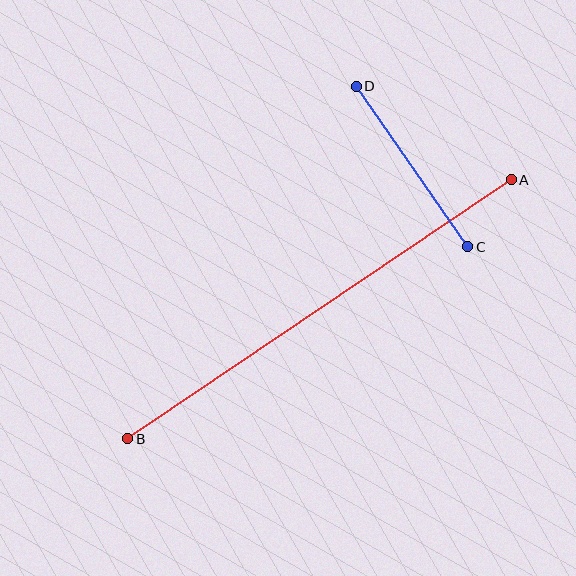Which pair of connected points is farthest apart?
Points A and B are farthest apart.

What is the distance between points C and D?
The distance is approximately 196 pixels.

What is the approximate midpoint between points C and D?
The midpoint is at approximately (412, 167) pixels.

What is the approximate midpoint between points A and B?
The midpoint is at approximately (319, 309) pixels.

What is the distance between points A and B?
The distance is approximately 463 pixels.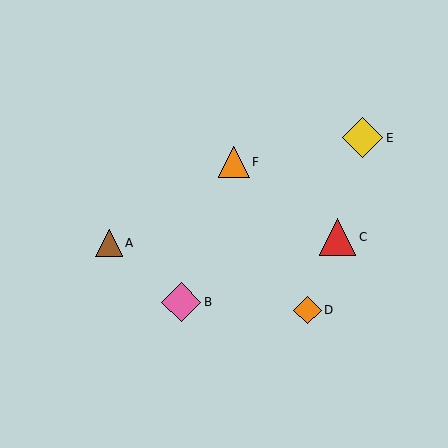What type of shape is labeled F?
Shape F is an orange triangle.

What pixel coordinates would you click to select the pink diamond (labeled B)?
Click at (181, 302) to select the pink diamond B.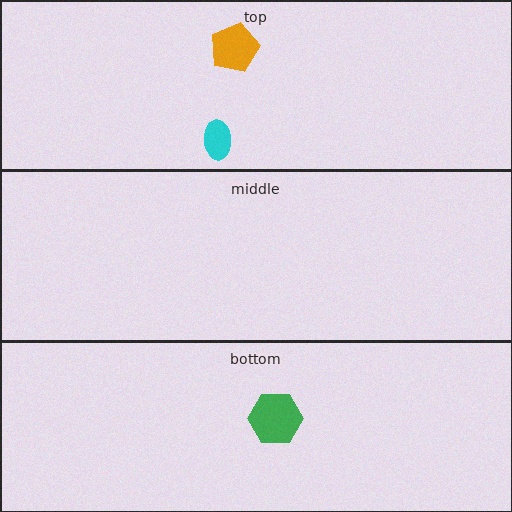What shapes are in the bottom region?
The green hexagon.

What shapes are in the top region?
The cyan ellipse, the orange pentagon.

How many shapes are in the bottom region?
1.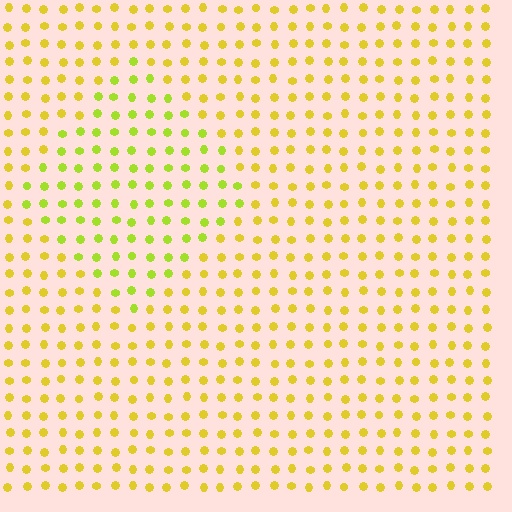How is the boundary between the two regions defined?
The boundary is defined purely by a slight shift in hue (about 27 degrees). Spacing, size, and orientation are identical on both sides.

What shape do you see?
I see a diamond.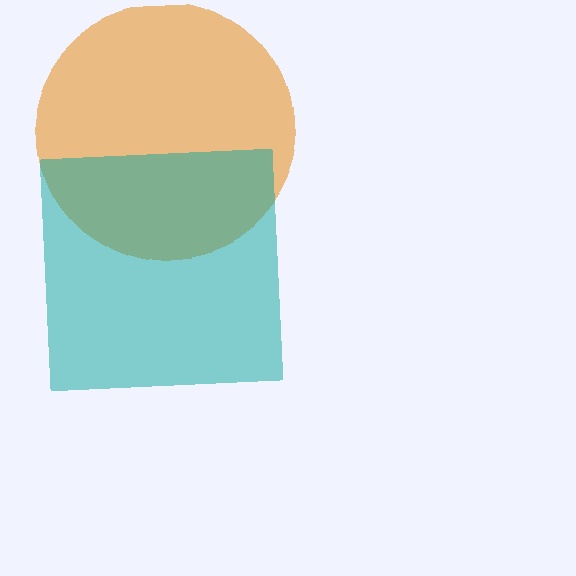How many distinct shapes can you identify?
There are 2 distinct shapes: an orange circle, a teal square.